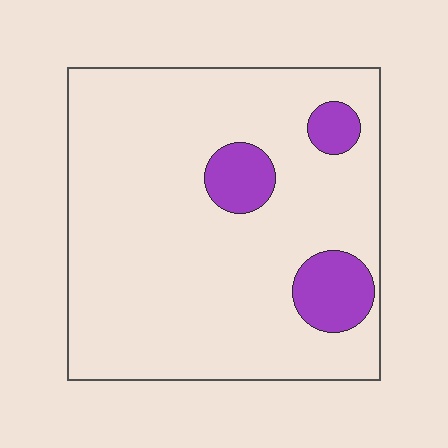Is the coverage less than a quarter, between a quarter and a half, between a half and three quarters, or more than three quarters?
Less than a quarter.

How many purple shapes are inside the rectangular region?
3.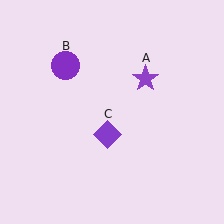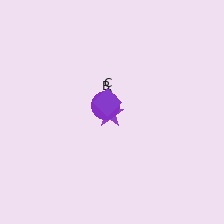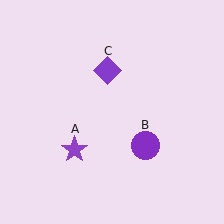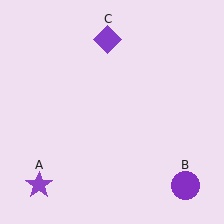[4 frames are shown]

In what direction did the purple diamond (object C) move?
The purple diamond (object C) moved up.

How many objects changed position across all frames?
3 objects changed position: purple star (object A), purple circle (object B), purple diamond (object C).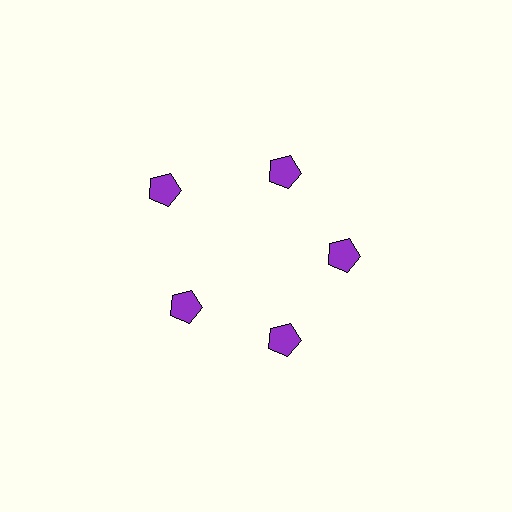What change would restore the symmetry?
The symmetry would be restored by moving it inward, back onto the ring so that all 5 pentagons sit at equal angles and equal distance from the center.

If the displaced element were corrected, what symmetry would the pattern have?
It would have 5-fold rotational symmetry — the pattern would map onto itself every 72 degrees.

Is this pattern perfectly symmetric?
No. The 5 purple pentagons are arranged in a ring, but one element near the 10 o'clock position is pushed outward from the center, breaking the 5-fold rotational symmetry.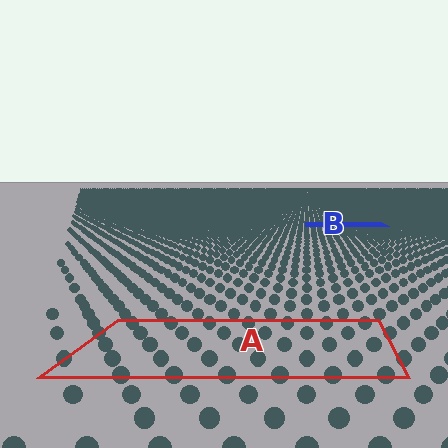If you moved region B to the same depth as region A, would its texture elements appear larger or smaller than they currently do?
They would appear larger. At a closer depth, the same texture elements are projected at a bigger on-screen size.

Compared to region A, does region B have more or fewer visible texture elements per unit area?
Region B has more texture elements per unit area — they are packed more densely because it is farther away.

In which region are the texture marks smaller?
The texture marks are smaller in region B, because it is farther away.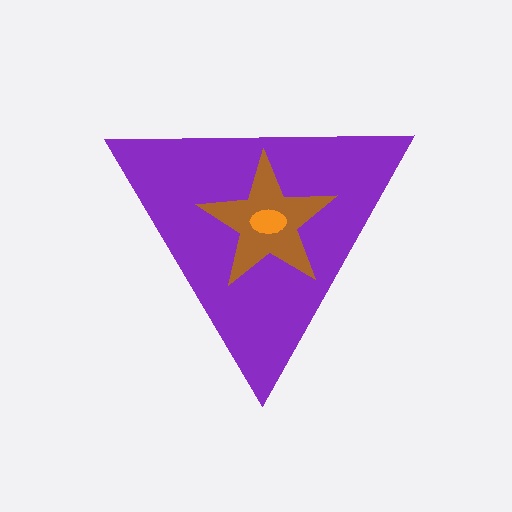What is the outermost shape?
The purple triangle.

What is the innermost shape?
The orange ellipse.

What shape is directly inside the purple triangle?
The brown star.